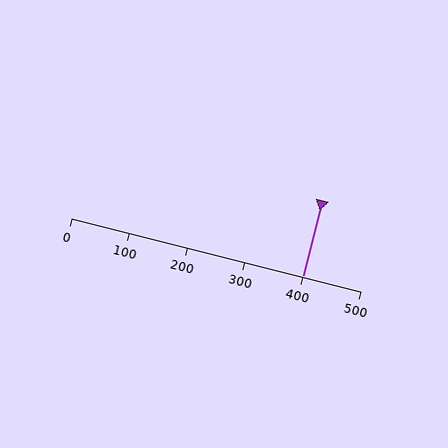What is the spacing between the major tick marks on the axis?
The major ticks are spaced 100 apart.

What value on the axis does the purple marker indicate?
The marker indicates approximately 400.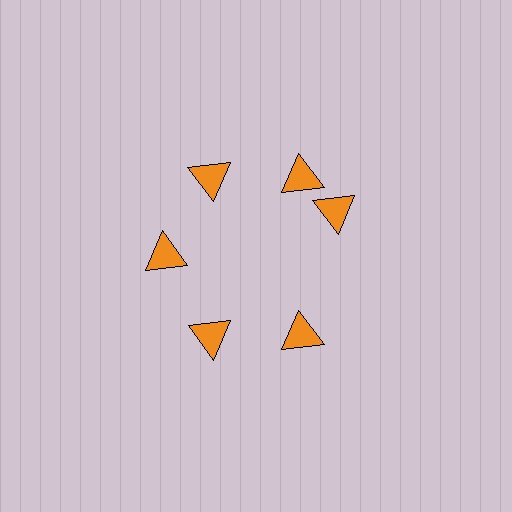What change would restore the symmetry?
The symmetry would be restored by rotating it back into even spacing with its neighbors so that all 6 triangles sit at equal angles and equal distance from the center.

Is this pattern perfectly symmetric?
No. The 6 orange triangles are arranged in a ring, but one element near the 3 o'clock position is rotated out of alignment along the ring, breaking the 6-fold rotational symmetry.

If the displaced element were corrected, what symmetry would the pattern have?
It would have 6-fold rotational symmetry — the pattern would map onto itself every 60 degrees.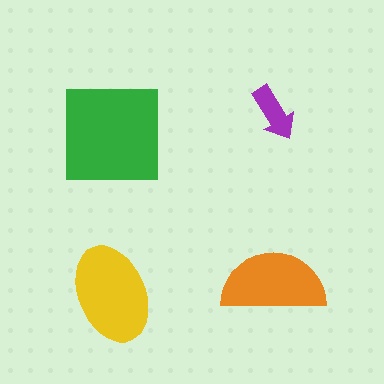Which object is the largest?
The green square.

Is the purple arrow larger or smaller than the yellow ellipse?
Smaller.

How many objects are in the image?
There are 4 objects in the image.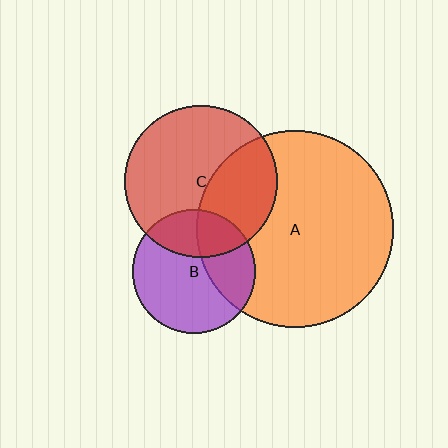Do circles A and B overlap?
Yes.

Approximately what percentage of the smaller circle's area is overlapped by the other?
Approximately 30%.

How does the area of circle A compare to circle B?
Approximately 2.5 times.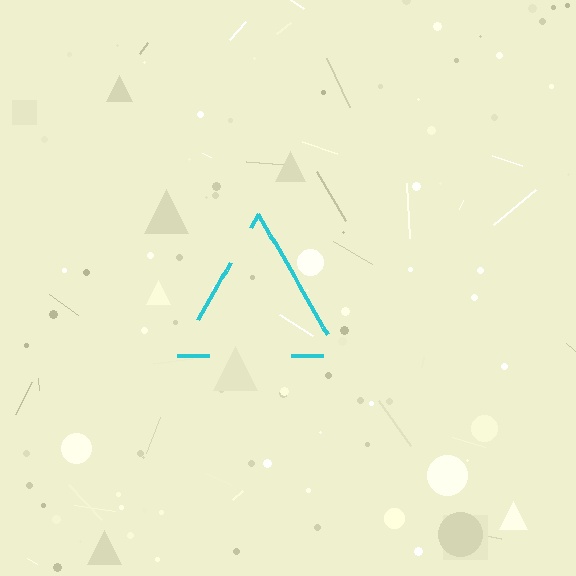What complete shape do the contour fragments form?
The contour fragments form a triangle.